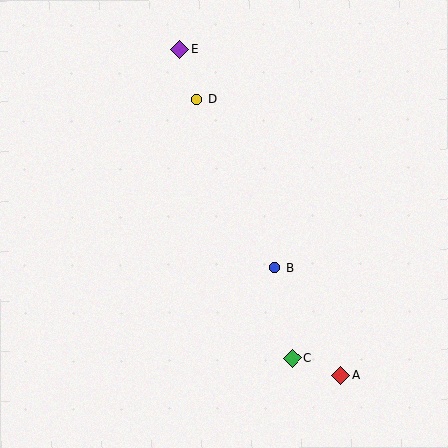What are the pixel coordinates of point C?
Point C is at (292, 358).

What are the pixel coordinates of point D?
Point D is at (197, 99).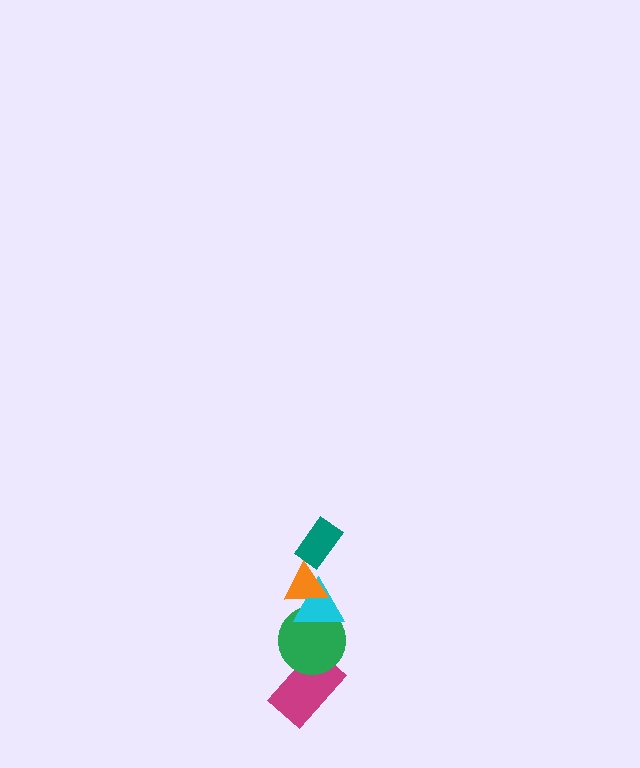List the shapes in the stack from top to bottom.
From top to bottom: the teal rectangle, the orange triangle, the cyan triangle, the green circle, the magenta rectangle.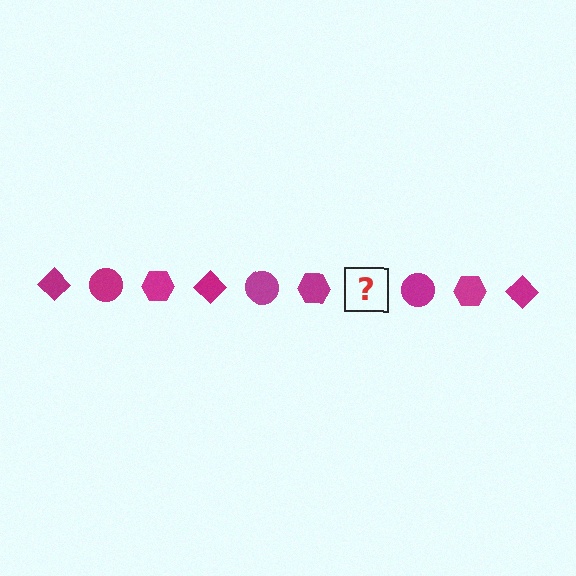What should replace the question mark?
The question mark should be replaced with a magenta diamond.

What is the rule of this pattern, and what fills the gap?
The rule is that the pattern cycles through diamond, circle, hexagon shapes in magenta. The gap should be filled with a magenta diamond.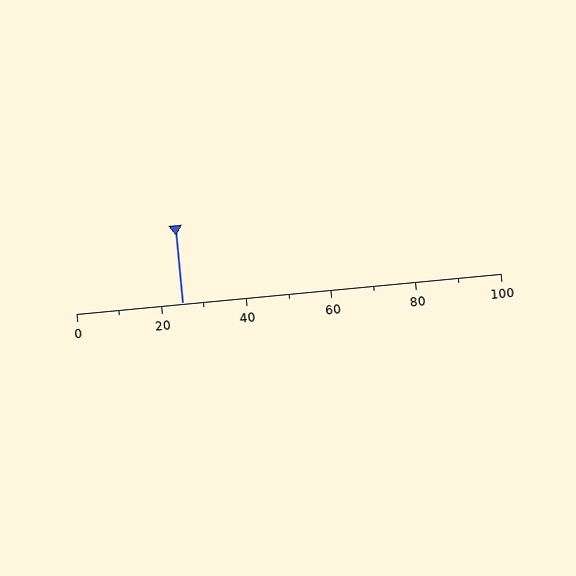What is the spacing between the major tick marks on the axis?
The major ticks are spaced 20 apart.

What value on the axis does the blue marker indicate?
The marker indicates approximately 25.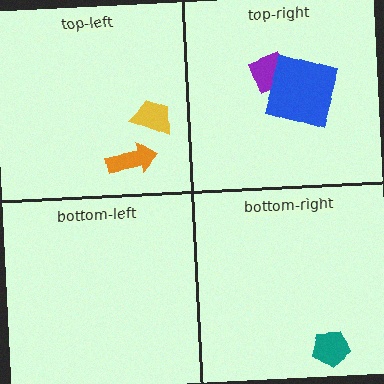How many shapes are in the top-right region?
2.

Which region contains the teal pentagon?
The bottom-right region.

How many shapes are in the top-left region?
2.